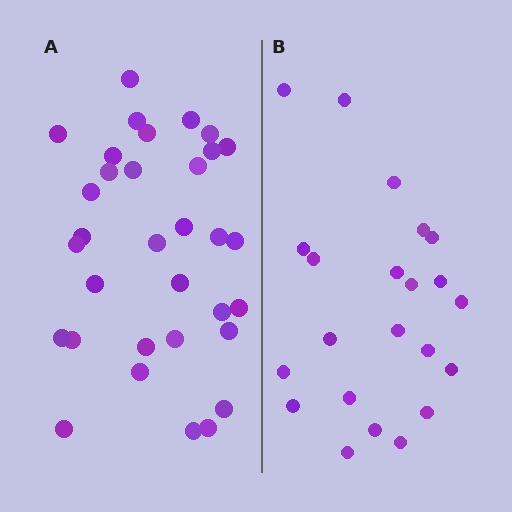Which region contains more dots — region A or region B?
Region A (the left region) has more dots.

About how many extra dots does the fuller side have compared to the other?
Region A has roughly 12 or so more dots than region B.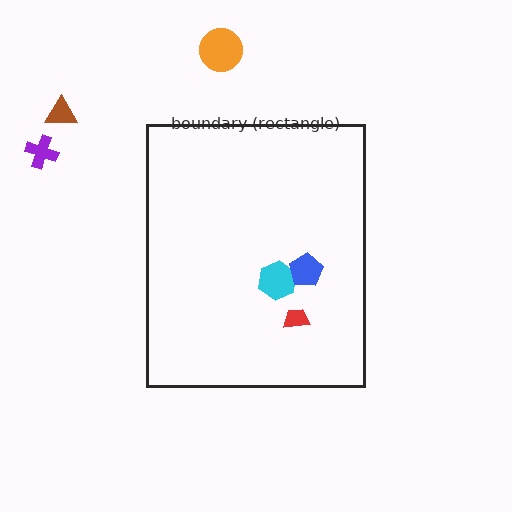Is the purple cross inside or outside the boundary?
Outside.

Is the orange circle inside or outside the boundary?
Outside.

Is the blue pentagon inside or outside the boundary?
Inside.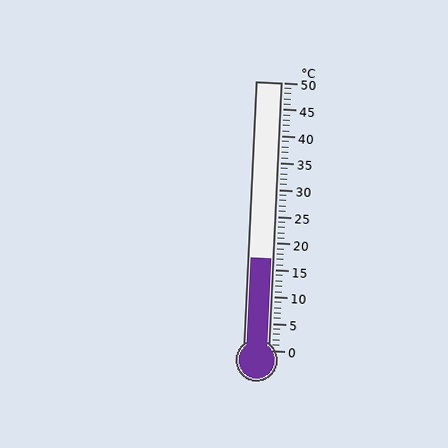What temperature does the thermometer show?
The thermometer shows approximately 17°C.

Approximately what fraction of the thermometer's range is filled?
The thermometer is filled to approximately 35% of its range.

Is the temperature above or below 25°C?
The temperature is below 25°C.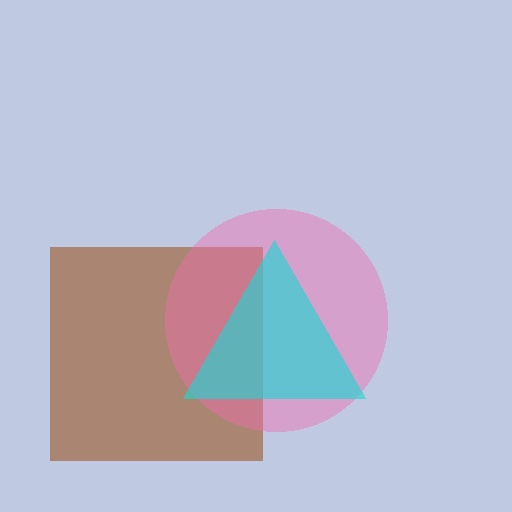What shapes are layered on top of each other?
The layered shapes are: a brown square, a pink circle, a cyan triangle.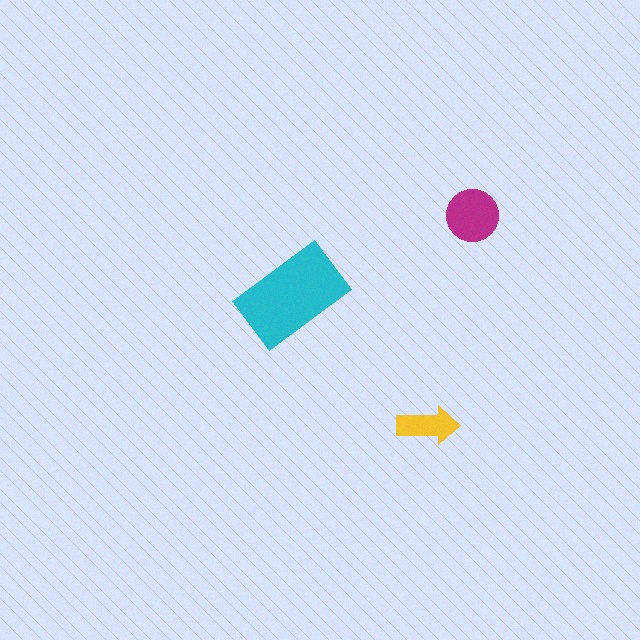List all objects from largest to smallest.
The cyan rectangle, the magenta circle, the yellow arrow.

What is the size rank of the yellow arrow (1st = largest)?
3rd.